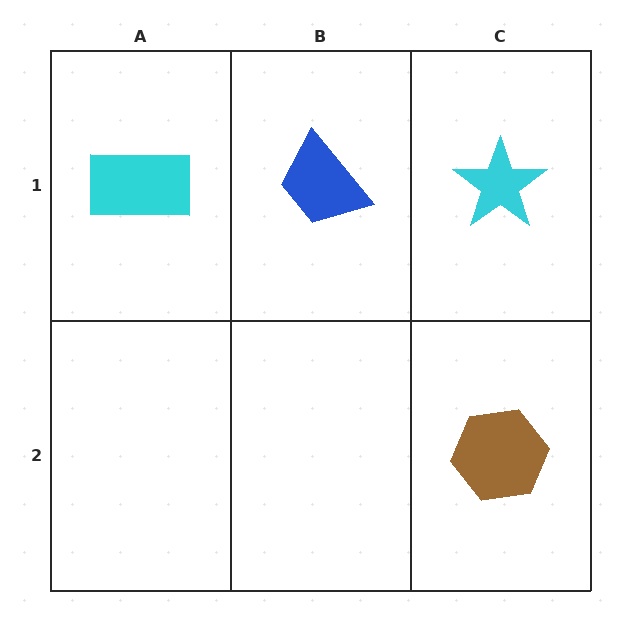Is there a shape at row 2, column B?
No, that cell is empty.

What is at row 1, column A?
A cyan rectangle.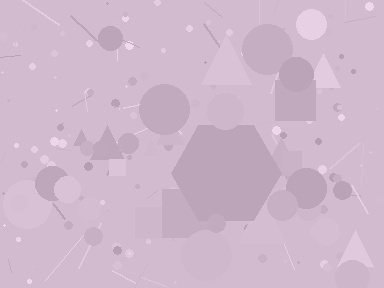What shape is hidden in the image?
A hexagon is hidden in the image.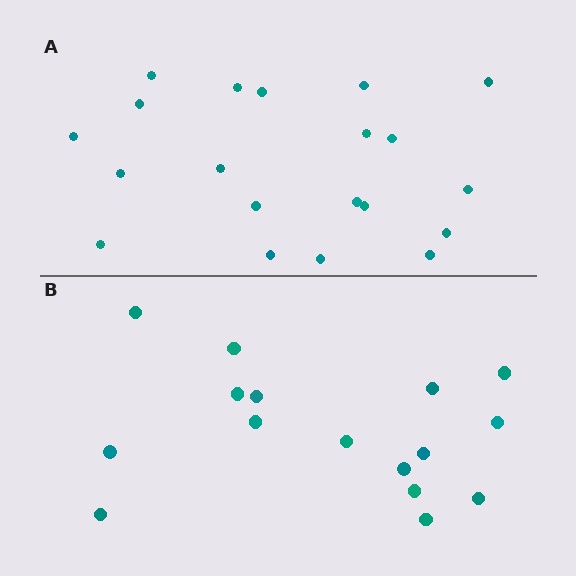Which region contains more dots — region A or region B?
Region A (the top region) has more dots.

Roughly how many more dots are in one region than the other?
Region A has about 4 more dots than region B.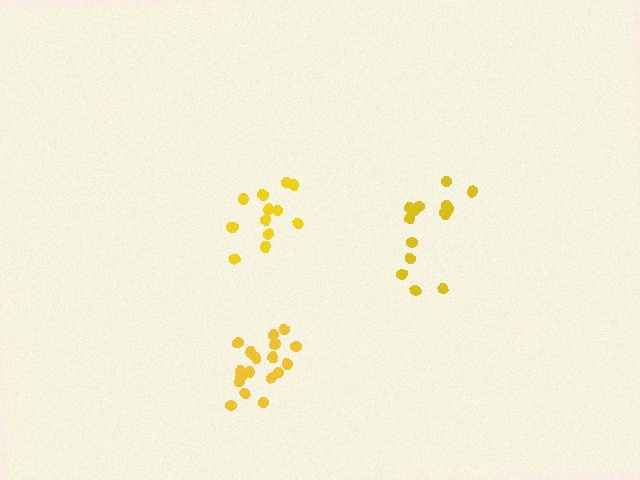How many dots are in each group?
Group 1: 18 dots, Group 2: 16 dots, Group 3: 14 dots (48 total).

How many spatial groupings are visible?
There are 3 spatial groupings.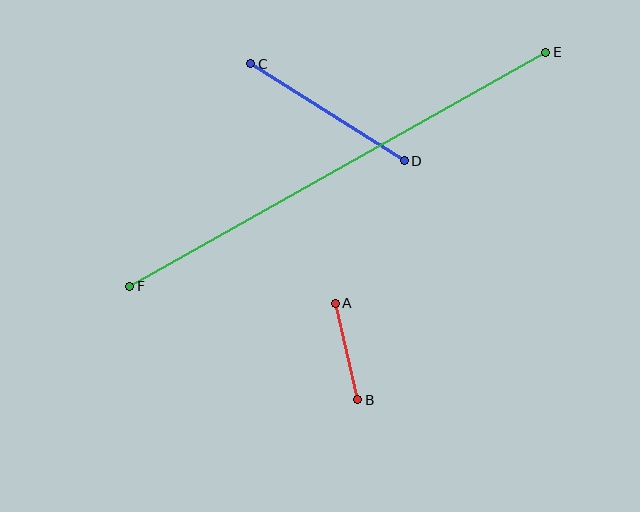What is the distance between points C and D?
The distance is approximately 181 pixels.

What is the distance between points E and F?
The distance is approximately 477 pixels.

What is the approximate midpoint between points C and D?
The midpoint is at approximately (328, 112) pixels.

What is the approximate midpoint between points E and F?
The midpoint is at approximately (338, 169) pixels.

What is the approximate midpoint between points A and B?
The midpoint is at approximately (347, 351) pixels.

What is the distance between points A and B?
The distance is approximately 99 pixels.